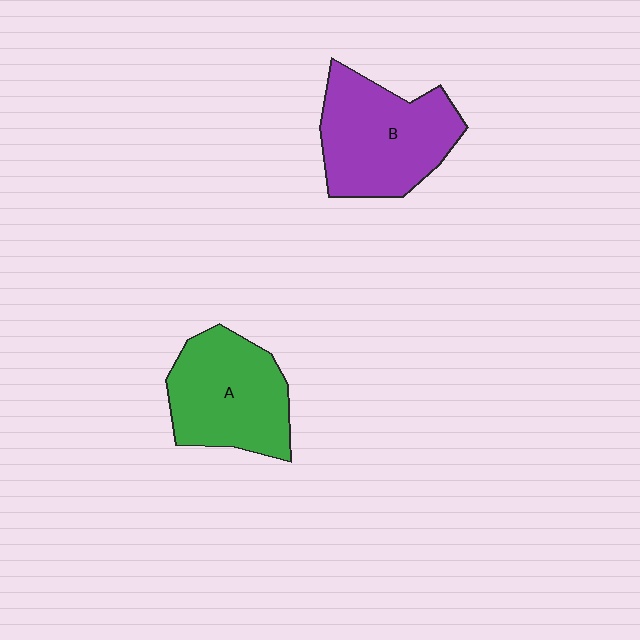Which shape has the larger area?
Shape B (purple).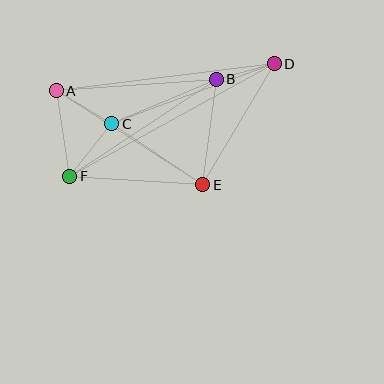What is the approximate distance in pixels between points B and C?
The distance between B and C is approximately 114 pixels.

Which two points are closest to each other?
Points B and D are closest to each other.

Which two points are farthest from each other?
Points D and F are farthest from each other.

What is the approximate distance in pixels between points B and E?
The distance between B and E is approximately 106 pixels.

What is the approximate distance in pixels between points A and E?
The distance between A and E is approximately 174 pixels.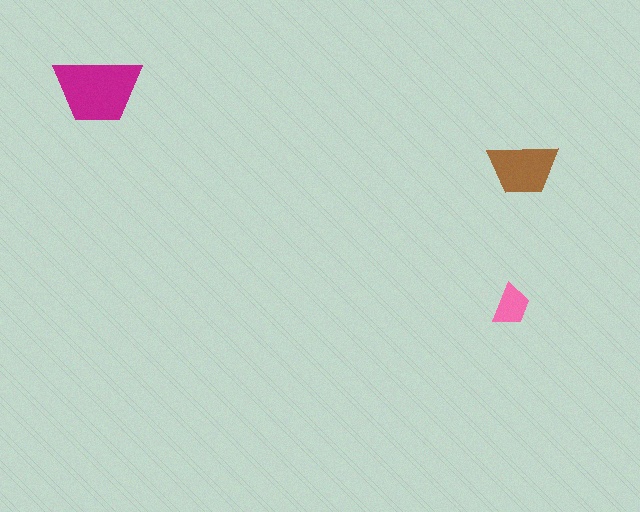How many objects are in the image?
There are 3 objects in the image.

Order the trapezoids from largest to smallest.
the magenta one, the brown one, the pink one.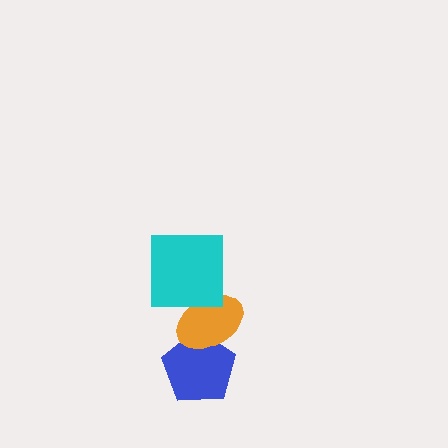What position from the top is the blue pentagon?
The blue pentagon is 3rd from the top.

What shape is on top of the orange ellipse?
The cyan square is on top of the orange ellipse.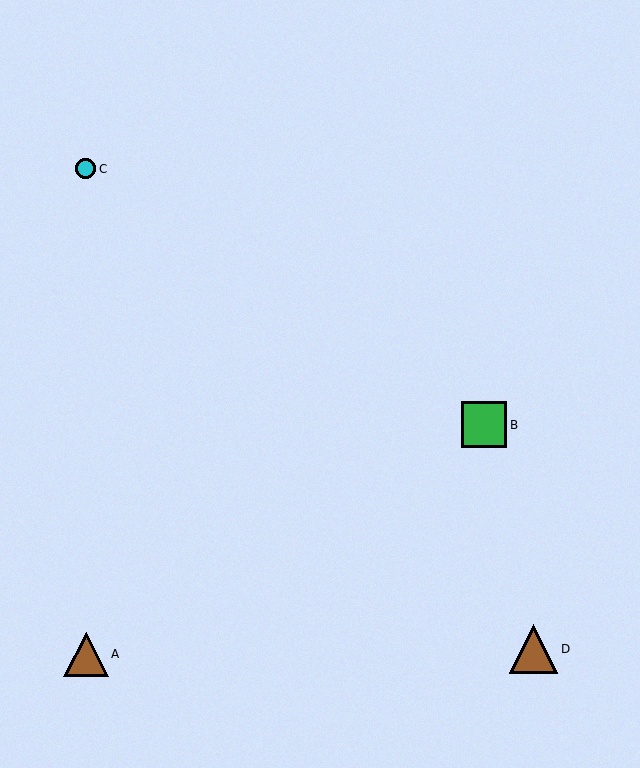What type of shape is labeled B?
Shape B is a green square.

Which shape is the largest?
The brown triangle (labeled D) is the largest.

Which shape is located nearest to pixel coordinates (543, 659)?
The brown triangle (labeled D) at (534, 649) is nearest to that location.